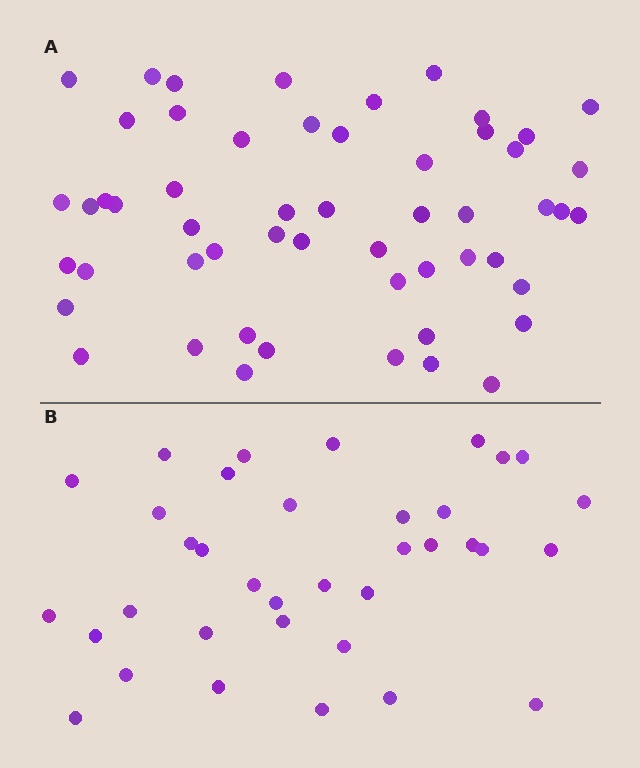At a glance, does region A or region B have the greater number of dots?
Region A (the top region) has more dots.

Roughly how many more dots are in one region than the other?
Region A has approximately 20 more dots than region B.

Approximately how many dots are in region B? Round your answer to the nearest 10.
About 40 dots. (The exact count is 36, which rounds to 40.)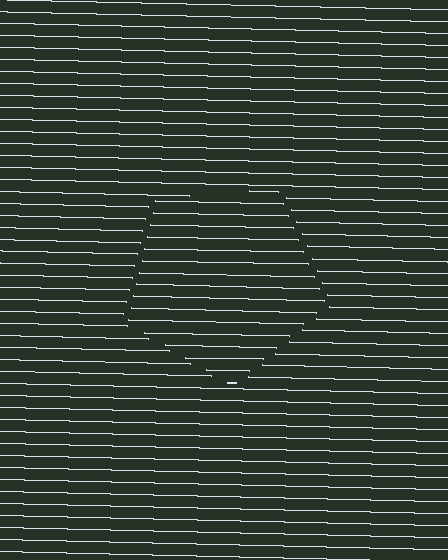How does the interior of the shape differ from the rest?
The interior of the shape contains the same grating, shifted by half a period — the contour is defined by the phase discontinuity where line-ends from the inner and outer gratings abut.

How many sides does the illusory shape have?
5 sides — the line-ends trace a pentagon.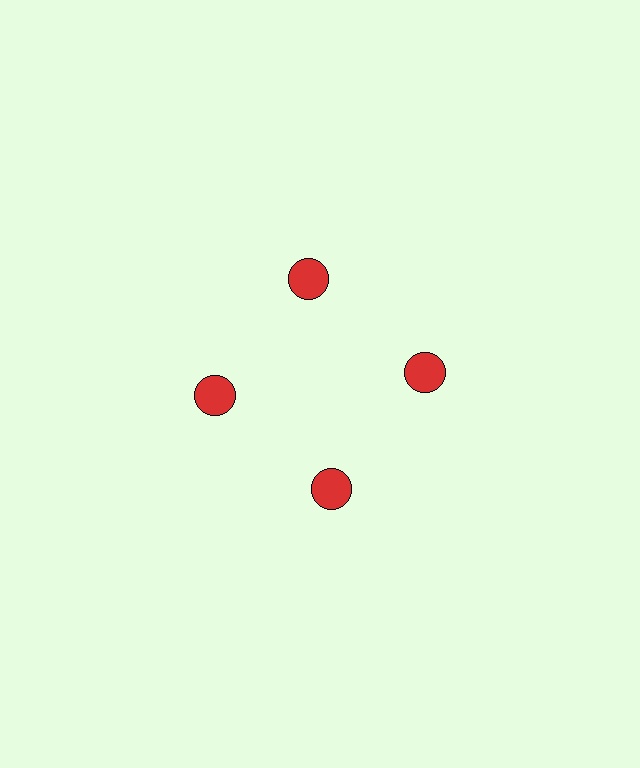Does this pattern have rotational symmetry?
Yes, this pattern has 4-fold rotational symmetry. It looks the same after rotating 90 degrees around the center.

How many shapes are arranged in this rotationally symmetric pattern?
There are 4 shapes, arranged in 4 groups of 1.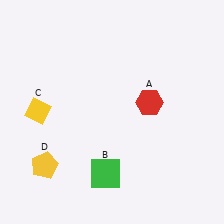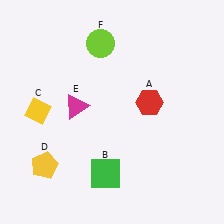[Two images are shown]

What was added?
A magenta triangle (E), a lime circle (F) were added in Image 2.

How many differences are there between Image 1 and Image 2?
There are 2 differences between the two images.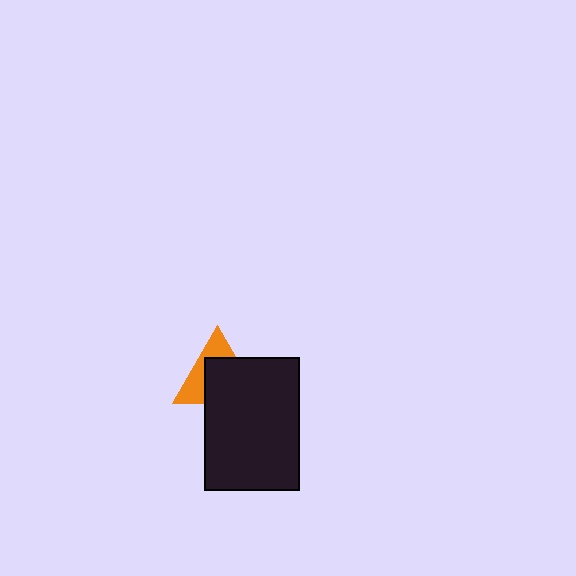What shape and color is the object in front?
The object in front is a black rectangle.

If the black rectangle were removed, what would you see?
You would see the complete orange triangle.